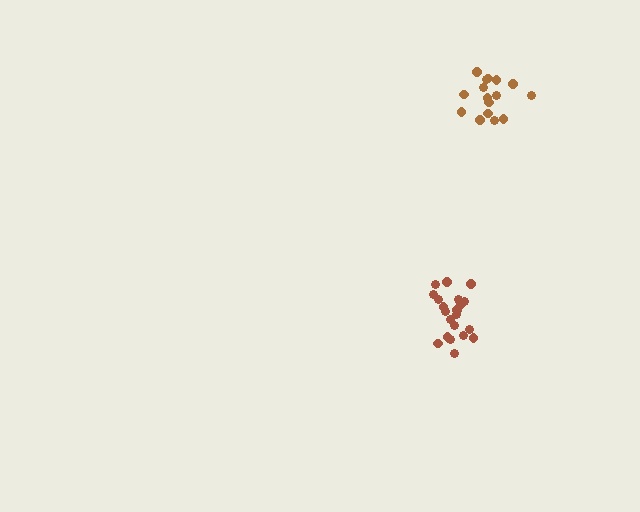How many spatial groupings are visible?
There are 2 spatial groupings.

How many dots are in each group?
Group 1: 21 dots, Group 2: 16 dots (37 total).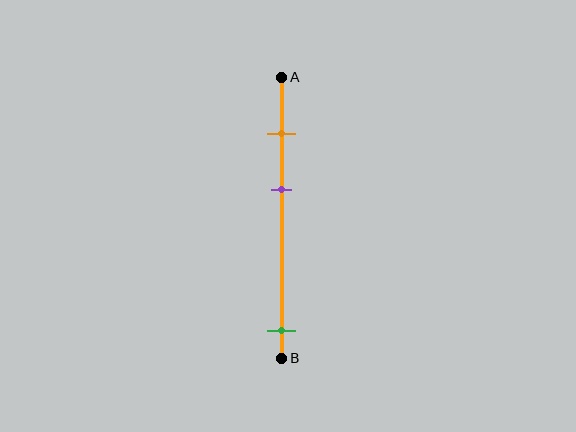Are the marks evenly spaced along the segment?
No, the marks are not evenly spaced.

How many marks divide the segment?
There are 3 marks dividing the segment.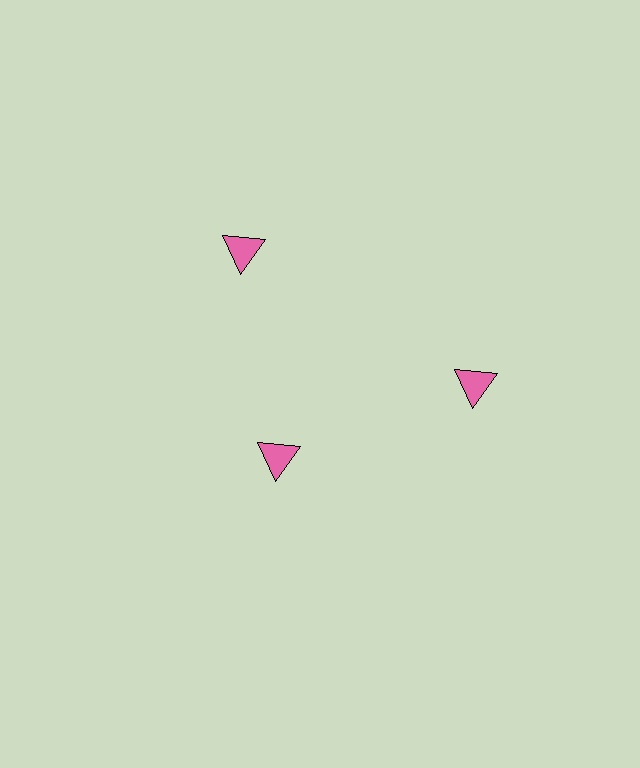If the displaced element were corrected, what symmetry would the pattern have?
It would have 3-fold rotational symmetry — the pattern would map onto itself every 120 degrees.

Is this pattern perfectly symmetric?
No. The 3 pink triangles are arranged in a ring, but one element near the 7 o'clock position is pulled inward toward the center, breaking the 3-fold rotational symmetry.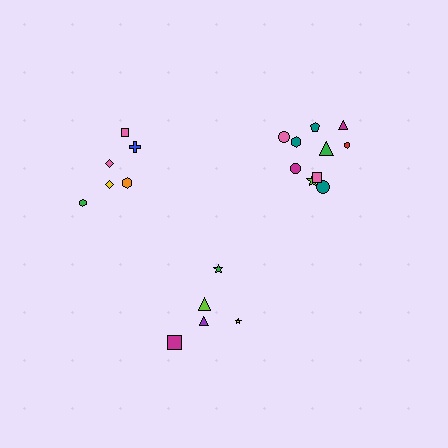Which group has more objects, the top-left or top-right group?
The top-right group.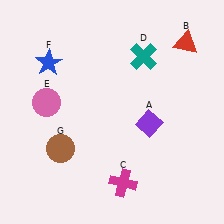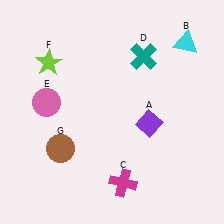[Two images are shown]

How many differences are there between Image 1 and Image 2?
There are 2 differences between the two images.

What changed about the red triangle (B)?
In Image 1, B is red. In Image 2, it changed to cyan.